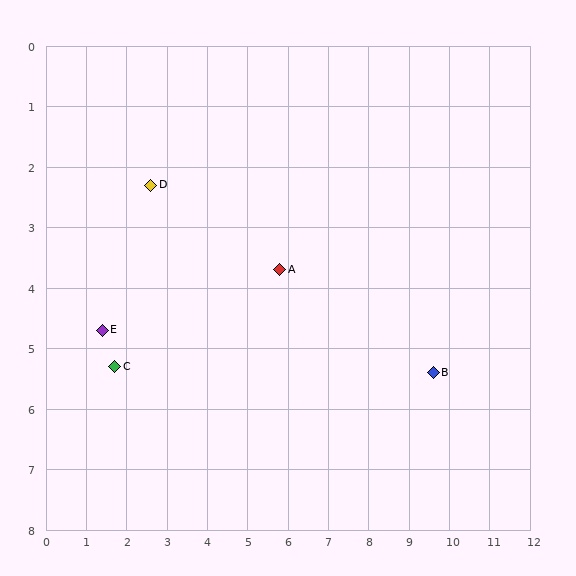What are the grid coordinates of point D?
Point D is at approximately (2.6, 2.3).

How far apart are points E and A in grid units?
Points E and A are about 4.5 grid units apart.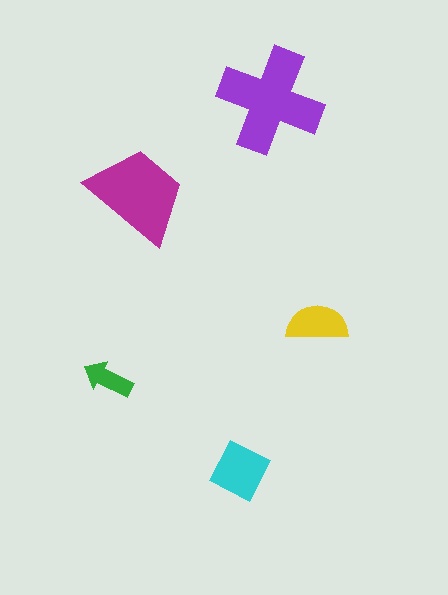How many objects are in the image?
There are 5 objects in the image.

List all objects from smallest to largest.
The green arrow, the yellow semicircle, the cyan diamond, the magenta trapezoid, the purple cross.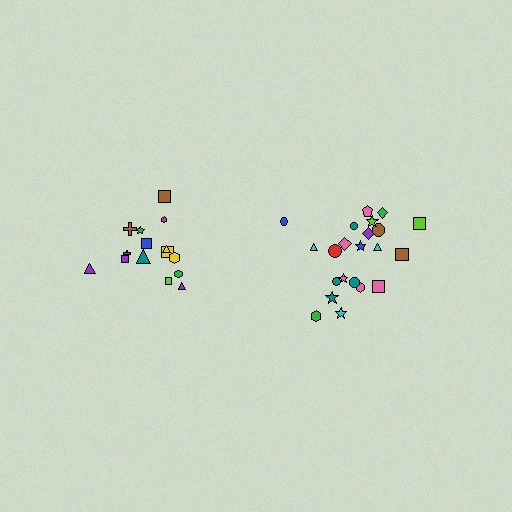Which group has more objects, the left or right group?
The right group.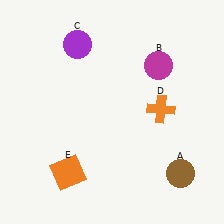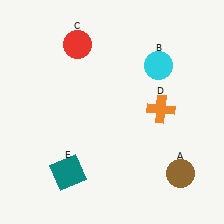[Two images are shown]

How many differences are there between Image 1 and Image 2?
There are 3 differences between the two images.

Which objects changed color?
B changed from magenta to cyan. C changed from purple to red. E changed from orange to teal.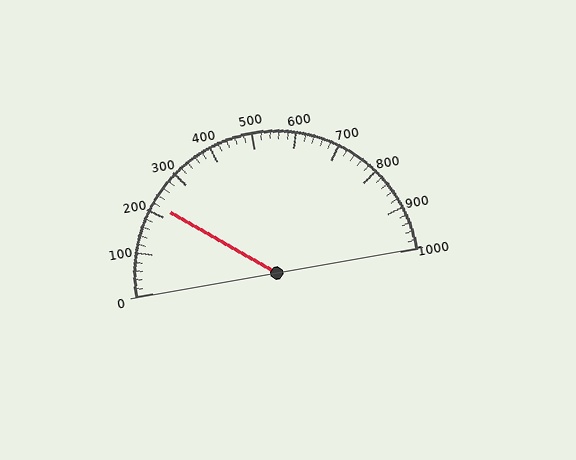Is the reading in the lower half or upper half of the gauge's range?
The reading is in the lower half of the range (0 to 1000).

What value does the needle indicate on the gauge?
The needle indicates approximately 220.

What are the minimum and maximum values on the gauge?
The gauge ranges from 0 to 1000.